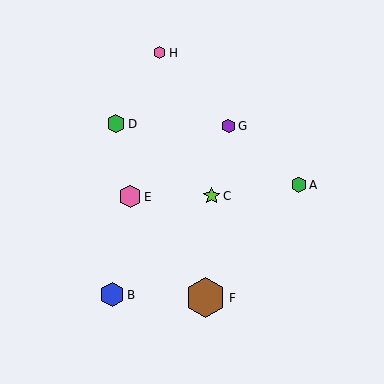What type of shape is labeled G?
Shape G is a purple hexagon.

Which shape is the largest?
The brown hexagon (labeled F) is the largest.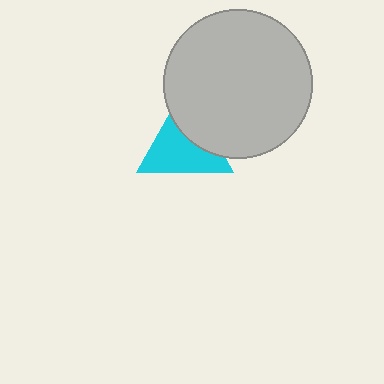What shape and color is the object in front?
The object in front is a light gray circle.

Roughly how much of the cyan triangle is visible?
About half of it is visible (roughly 64%).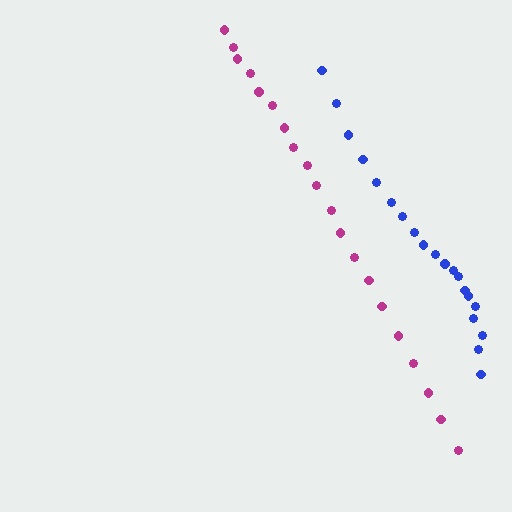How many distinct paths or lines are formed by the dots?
There are 2 distinct paths.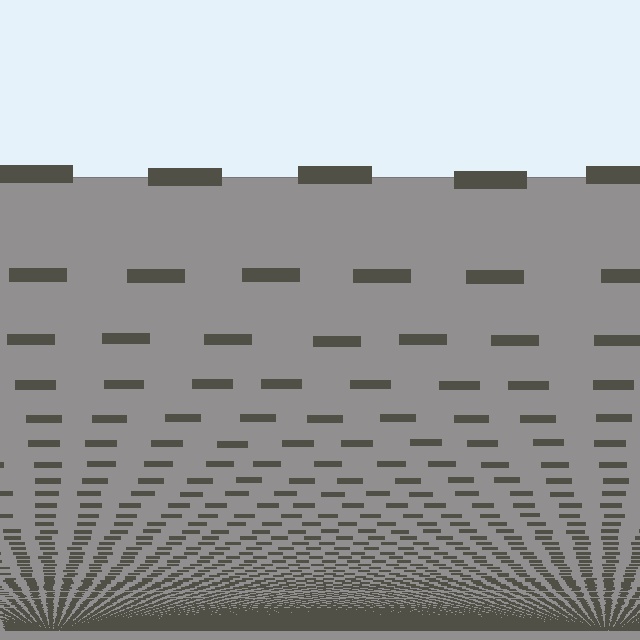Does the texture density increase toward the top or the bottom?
Density increases toward the bottom.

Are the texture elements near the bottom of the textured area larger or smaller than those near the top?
Smaller. The gradient is inverted — elements near the bottom are smaller and denser.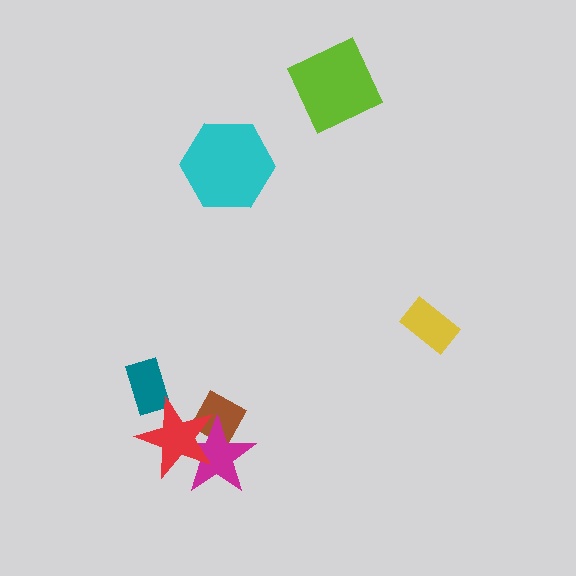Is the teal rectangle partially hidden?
Yes, it is partially covered by another shape.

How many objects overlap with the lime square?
0 objects overlap with the lime square.